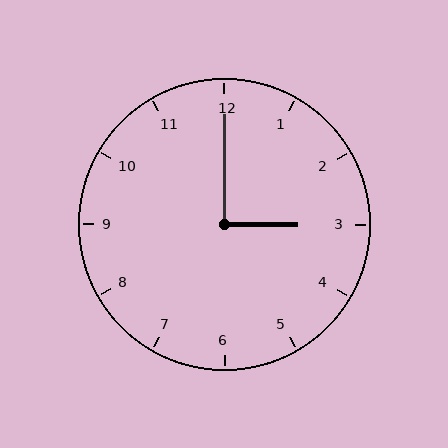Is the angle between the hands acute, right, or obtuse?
It is right.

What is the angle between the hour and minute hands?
Approximately 90 degrees.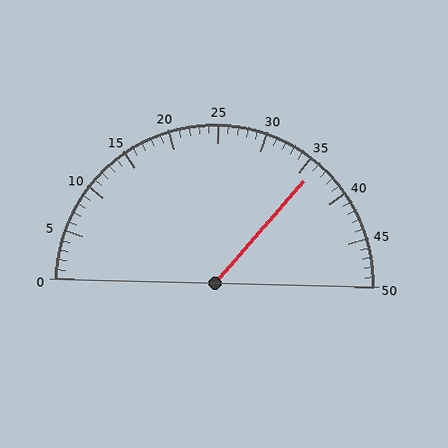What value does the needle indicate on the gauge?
The needle indicates approximately 36.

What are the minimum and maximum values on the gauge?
The gauge ranges from 0 to 50.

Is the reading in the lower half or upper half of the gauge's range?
The reading is in the upper half of the range (0 to 50).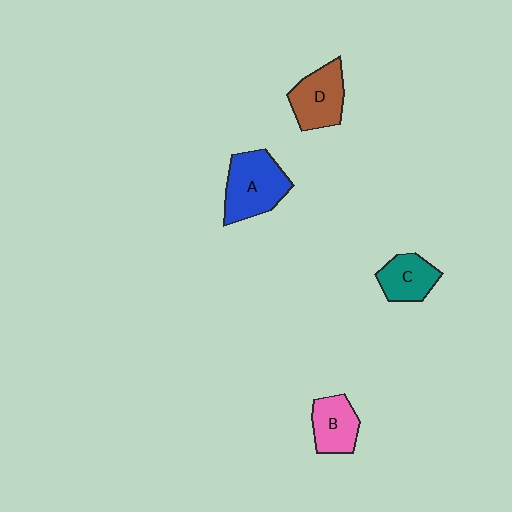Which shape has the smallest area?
Shape C (teal).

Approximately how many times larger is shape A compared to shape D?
Approximately 1.2 times.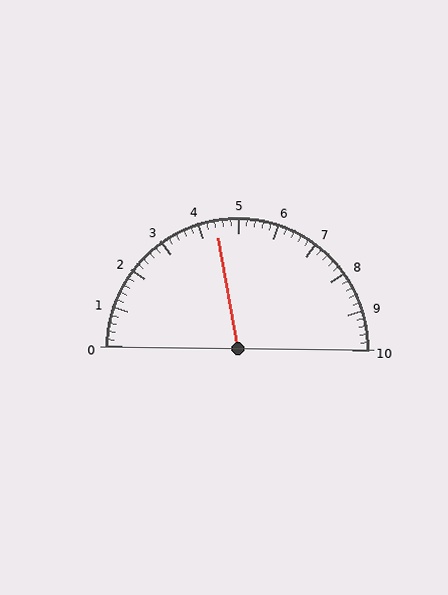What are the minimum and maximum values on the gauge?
The gauge ranges from 0 to 10.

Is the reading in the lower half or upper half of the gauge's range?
The reading is in the lower half of the range (0 to 10).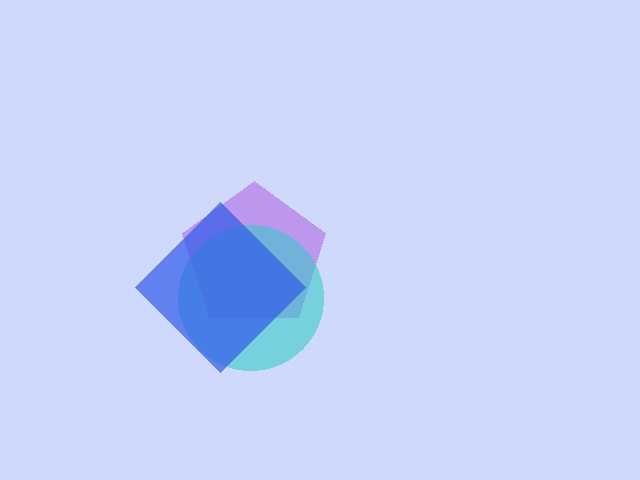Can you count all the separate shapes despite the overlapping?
Yes, there are 3 separate shapes.